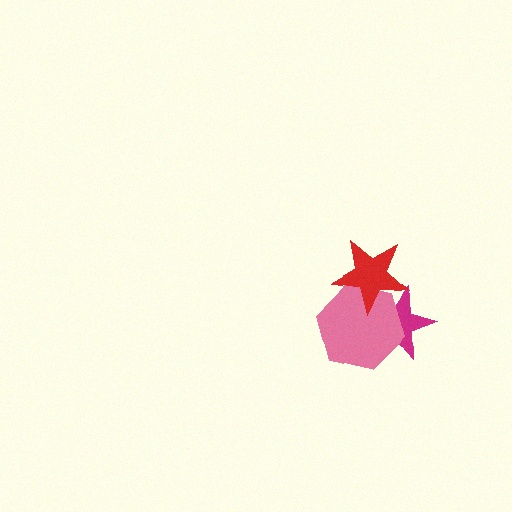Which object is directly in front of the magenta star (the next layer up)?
The pink hexagon is directly in front of the magenta star.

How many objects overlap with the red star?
2 objects overlap with the red star.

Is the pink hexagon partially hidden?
Yes, it is partially covered by another shape.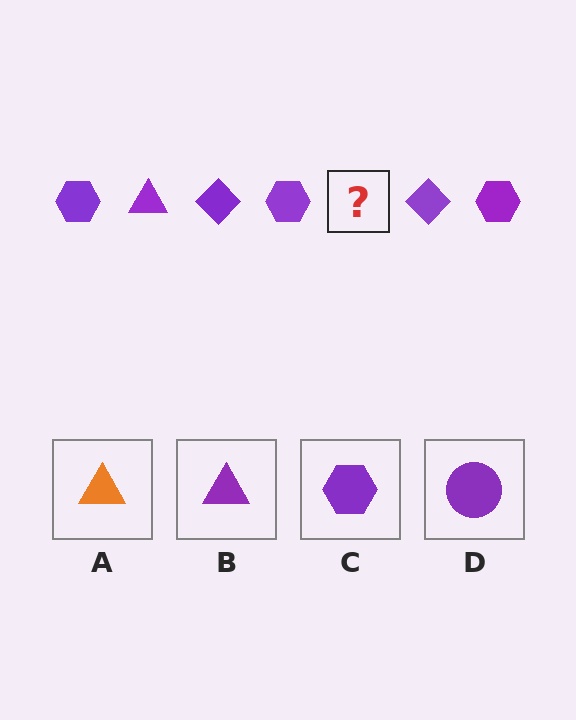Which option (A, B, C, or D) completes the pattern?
B.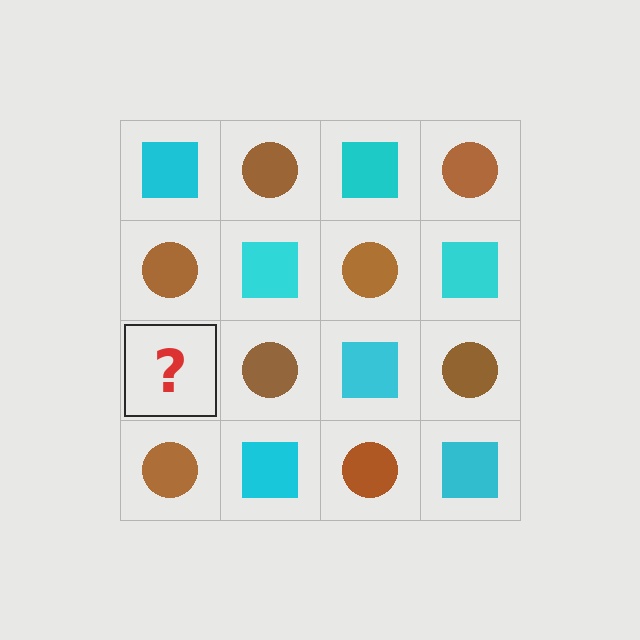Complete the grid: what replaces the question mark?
The question mark should be replaced with a cyan square.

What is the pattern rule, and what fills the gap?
The rule is that it alternates cyan square and brown circle in a checkerboard pattern. The gap should be filled with a cyan square.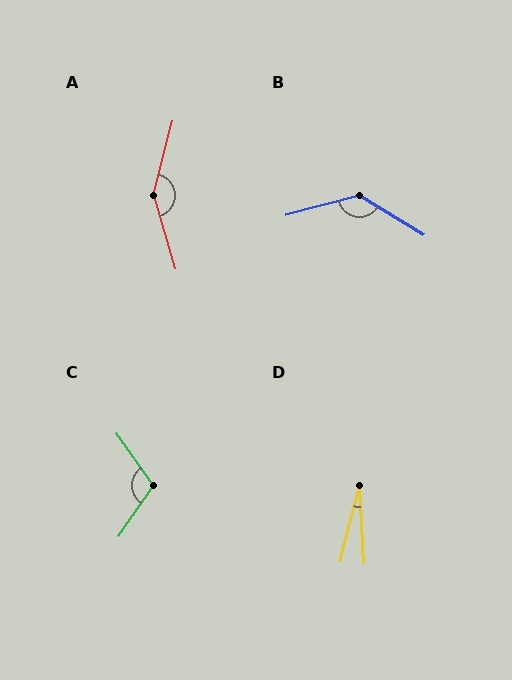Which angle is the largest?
A, at approximately 149 degrees.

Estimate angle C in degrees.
Approximately 110 degrees.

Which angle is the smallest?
D, at approximately 18 degrees.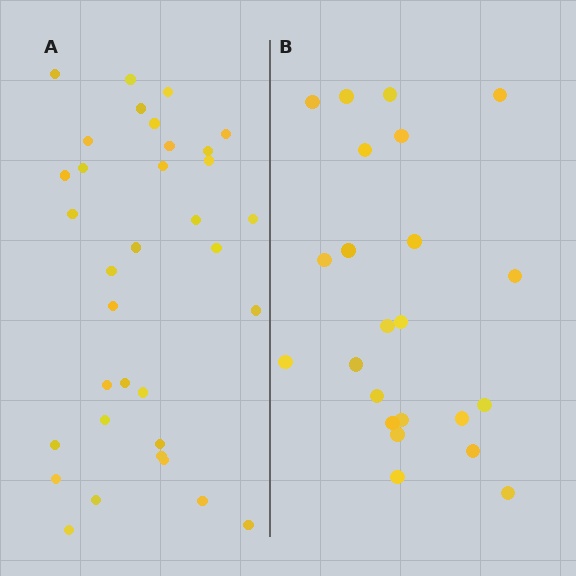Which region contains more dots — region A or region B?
Region A (the left region) has more dots.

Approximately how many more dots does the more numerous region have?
Region A has roughly 12 or so more dots than region B.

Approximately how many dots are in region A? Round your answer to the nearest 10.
About 30 dots. (The exact count is 34, which rounds to 30.)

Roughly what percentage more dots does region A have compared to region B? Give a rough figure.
About 50% more.